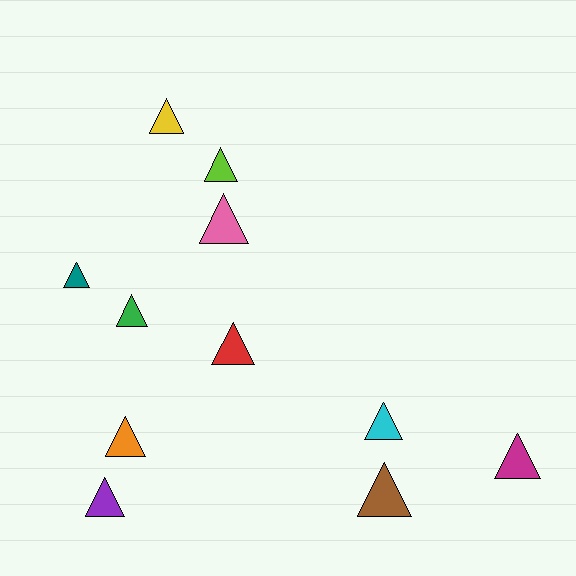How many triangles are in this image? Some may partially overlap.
There are 11 triangles.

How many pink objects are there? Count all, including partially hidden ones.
There is 1 pink object.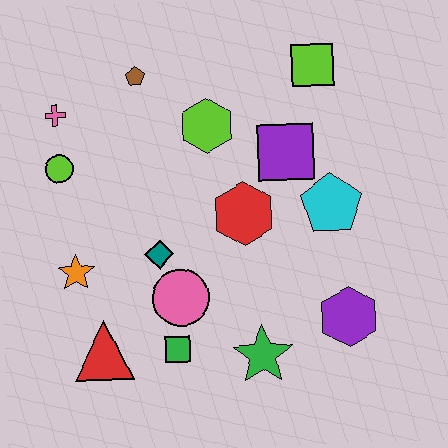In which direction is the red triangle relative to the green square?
The red triangle is to the left of the green square.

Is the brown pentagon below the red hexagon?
No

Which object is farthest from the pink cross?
The purple hexagon is farthest from the pink cross.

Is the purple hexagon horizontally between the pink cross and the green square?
No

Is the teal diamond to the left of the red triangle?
No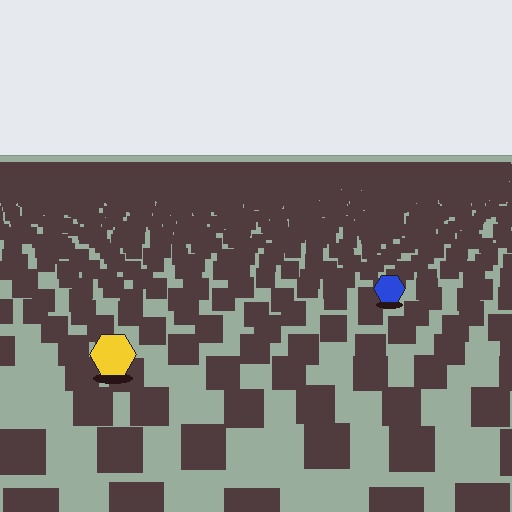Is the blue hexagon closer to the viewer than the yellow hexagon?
No. The yellow hexagon is closer — you can tell from the texture gradient: the ground texture is coarser near it.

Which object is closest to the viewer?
The yellow hexagon is closest. The texture marks near it are larger and more spread out.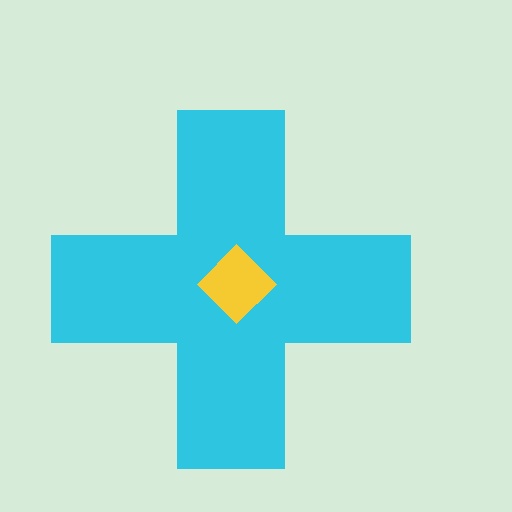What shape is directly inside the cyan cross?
The yellow diamond.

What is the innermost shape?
The yellow diamond.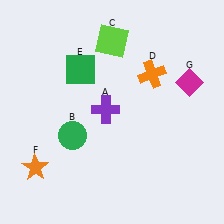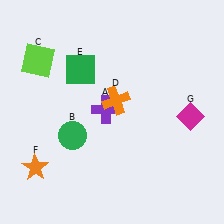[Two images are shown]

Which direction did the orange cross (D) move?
The orange cross (D) moved left.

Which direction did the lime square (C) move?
The lime square (C) moved left.